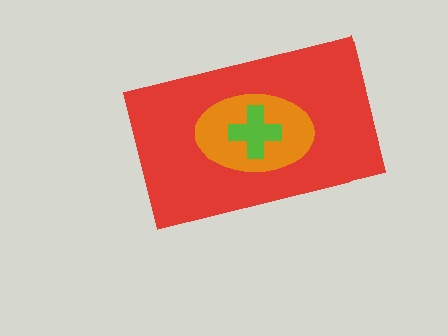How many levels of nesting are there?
3.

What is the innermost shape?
The lime cross.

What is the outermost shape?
The red rectangle.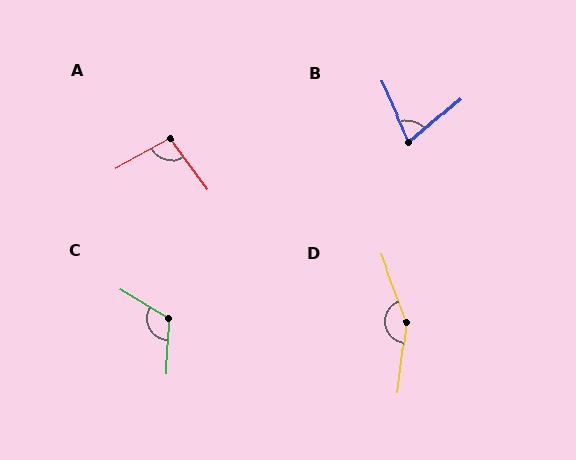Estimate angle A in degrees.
Approximately 97 degrees.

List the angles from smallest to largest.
B (74°), A (97°), C (120°), D (153°).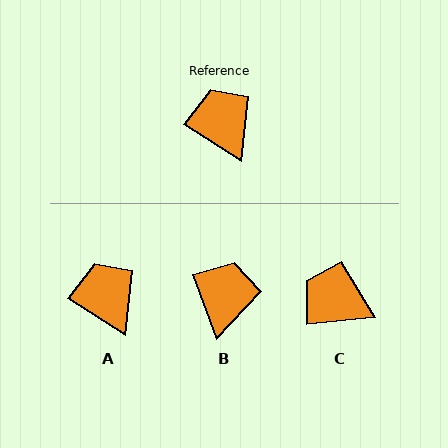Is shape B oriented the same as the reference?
No, it is off by about 37 degrees.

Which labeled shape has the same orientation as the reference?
A.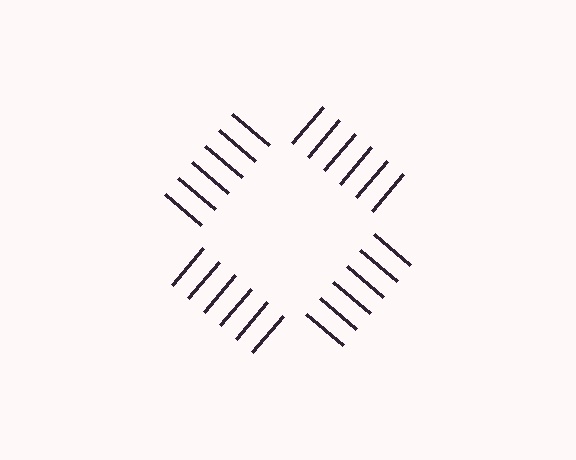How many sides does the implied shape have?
4 sides — the line-ends trace a square.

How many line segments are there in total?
24 — 6 along each of the 4 edges.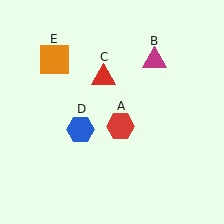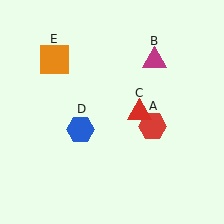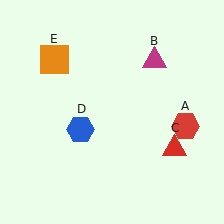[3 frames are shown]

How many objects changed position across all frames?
2 objects changed position: red hexagon (object A), red triangle (object C).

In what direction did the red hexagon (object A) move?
The red hexagon (object A) moved right.